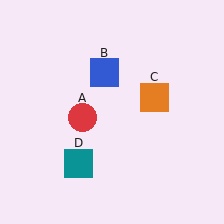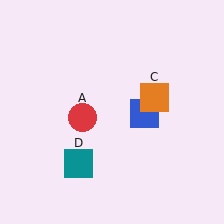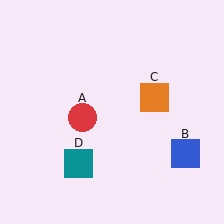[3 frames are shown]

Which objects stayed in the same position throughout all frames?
Red circle (object A) and orange square (object C) and teal square (object D) remained stationary.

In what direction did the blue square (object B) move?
The blue square (object B) moved down and to the right.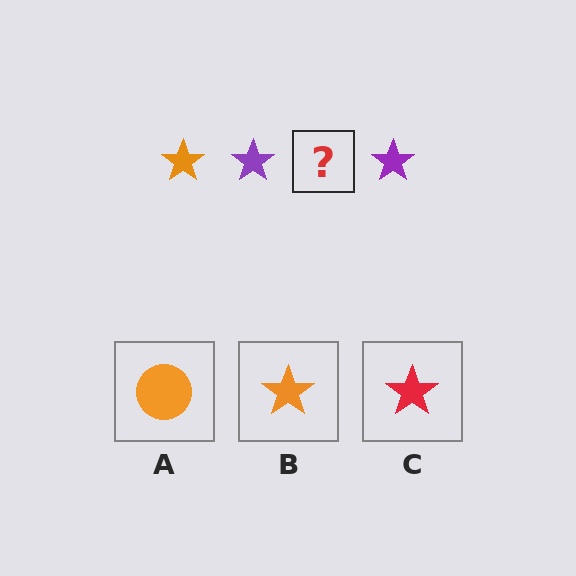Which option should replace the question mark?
Option B.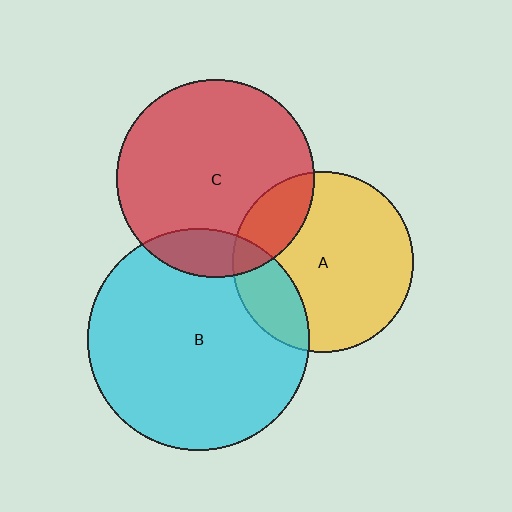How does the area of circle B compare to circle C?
Approximately 1.3 times.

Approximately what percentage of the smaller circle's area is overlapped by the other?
Approximately 15%.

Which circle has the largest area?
Circle B (cyan).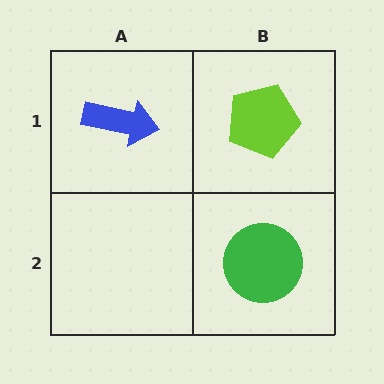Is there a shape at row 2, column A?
No, that cell is empty.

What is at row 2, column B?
A green circle.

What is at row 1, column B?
A lime pentagon.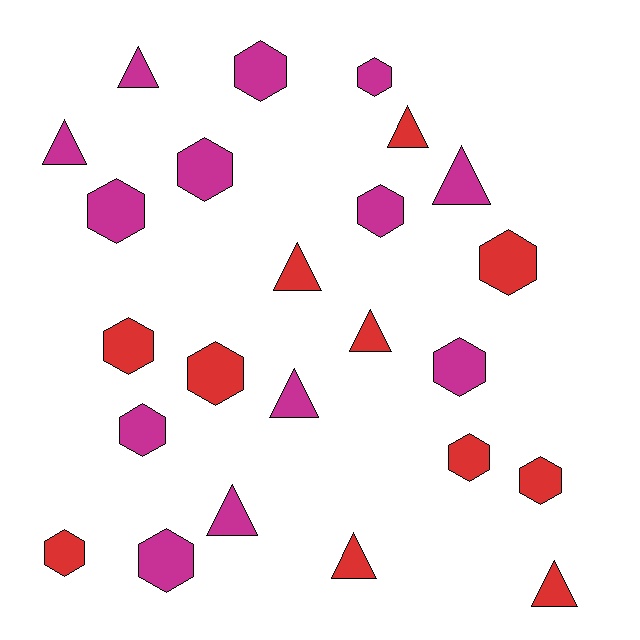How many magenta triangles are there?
There are 5 magenta triangles.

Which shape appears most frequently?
Hexagon, with 14 objects.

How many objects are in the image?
There are 24 objects.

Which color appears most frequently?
Magenta, with 13 objects.